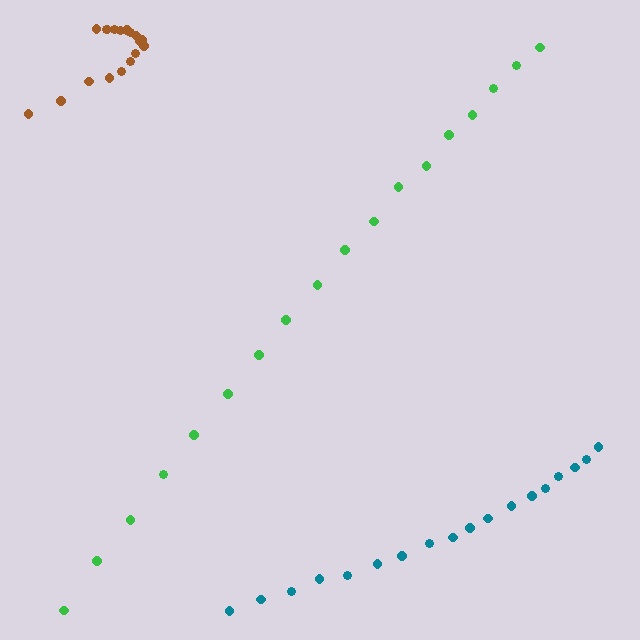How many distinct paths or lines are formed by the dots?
There are 3 distinct paths.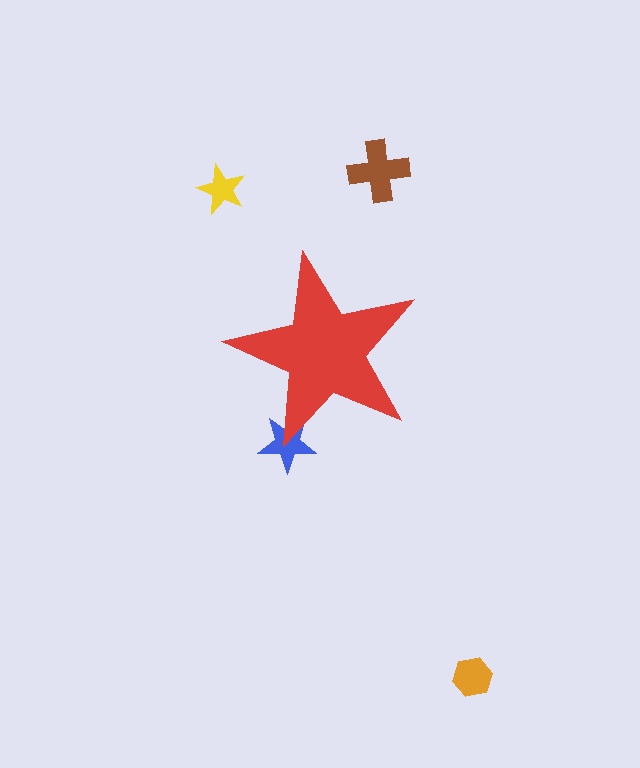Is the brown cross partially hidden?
No, the brown cross is fully visible.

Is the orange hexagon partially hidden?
No, the orange hexagon is fully visible.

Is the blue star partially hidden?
Yes, the blue star is partially hidden behind the red star.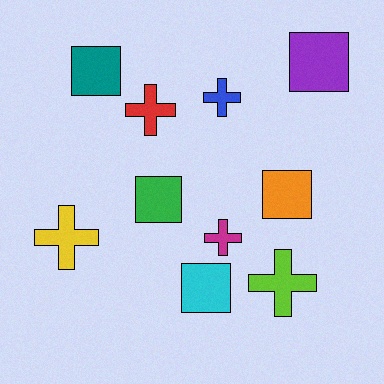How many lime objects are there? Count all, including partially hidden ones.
There is 1 lime object.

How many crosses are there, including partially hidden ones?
There are 5 crosses.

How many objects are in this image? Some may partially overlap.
There are 10 objects.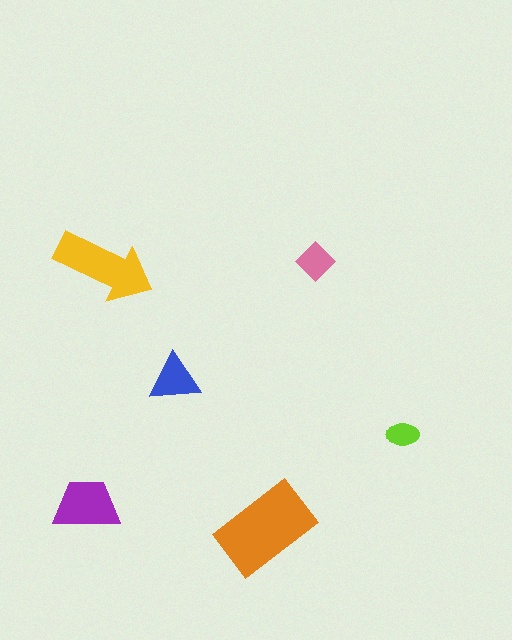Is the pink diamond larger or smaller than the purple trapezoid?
Smaller.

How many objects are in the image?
There are 6 objects in the image.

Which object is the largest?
The orange rectangle.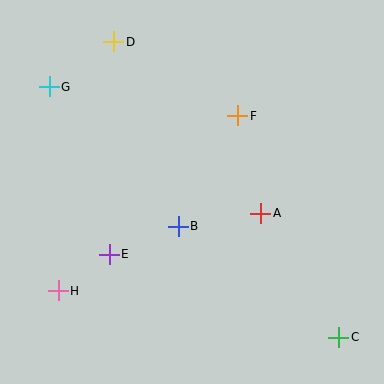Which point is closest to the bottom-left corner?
Point H is closest to the bottom-left corner.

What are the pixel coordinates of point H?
Point H is at (58, 291).